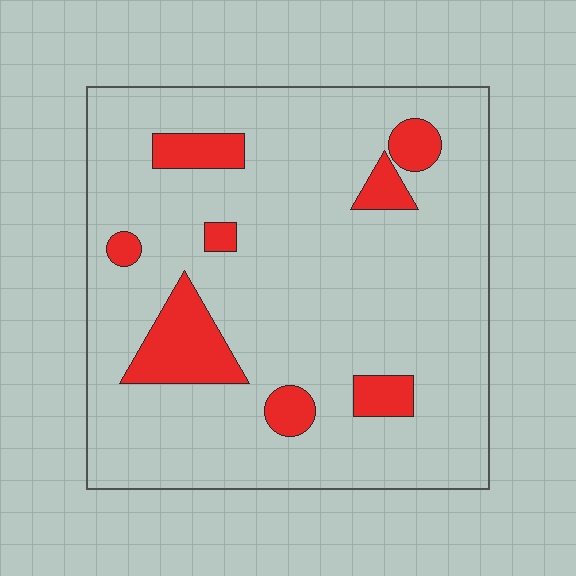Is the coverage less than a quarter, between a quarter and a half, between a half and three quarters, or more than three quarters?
Less than a quarter.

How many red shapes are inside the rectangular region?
8.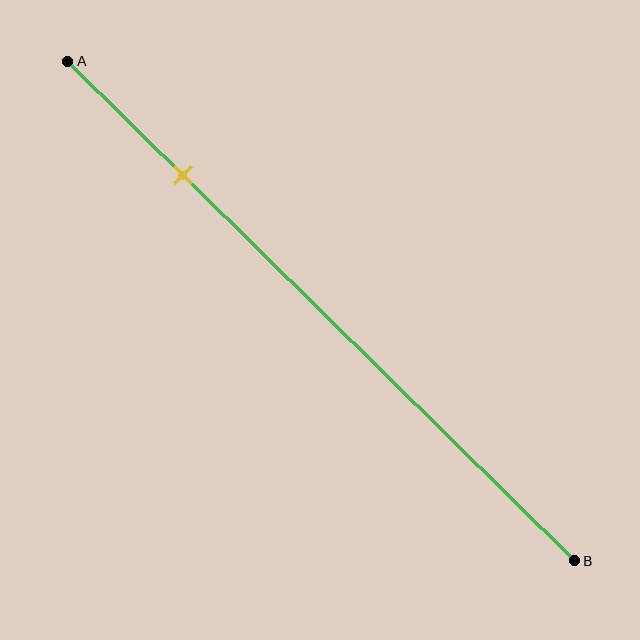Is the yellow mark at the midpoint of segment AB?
No, the mark is at about 25% from A, not at the 50% midpoint.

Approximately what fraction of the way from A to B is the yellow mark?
The yellow mark is approximately 25% of the way from A to B.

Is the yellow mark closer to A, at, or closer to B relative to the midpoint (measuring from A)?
The yellow mark is closer to point A than the midpoint of segment AB.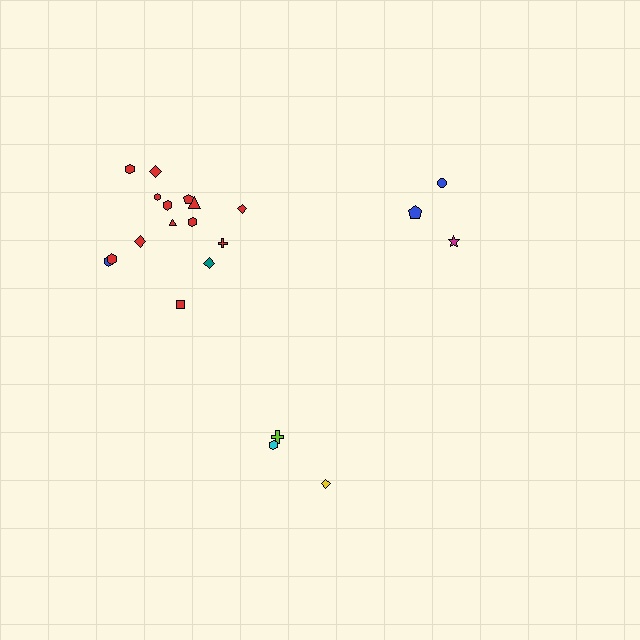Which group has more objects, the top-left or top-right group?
The top-left group.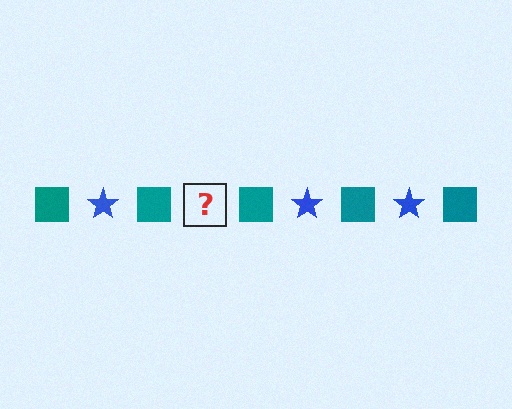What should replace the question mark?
The question mark should be replaced with a blue star.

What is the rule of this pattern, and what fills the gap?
The rule is that the pattern alternates between teal square and blue star. The gap should be filled with a blue star.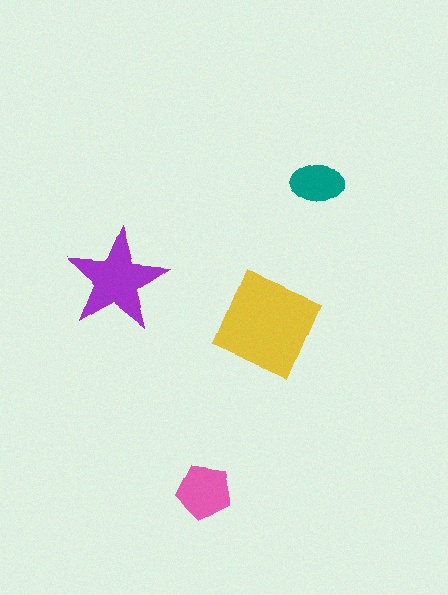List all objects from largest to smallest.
The yellow square, the purple star, the pink pentagon, the teal ellipse.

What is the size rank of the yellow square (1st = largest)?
1st.